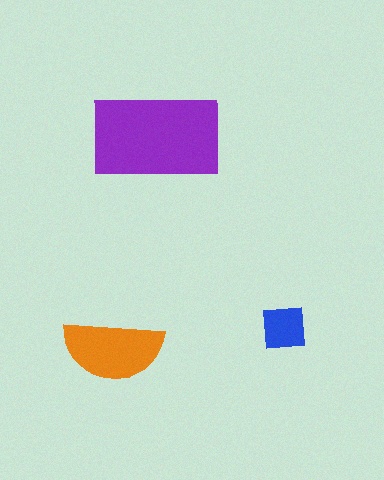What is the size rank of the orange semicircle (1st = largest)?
2nd.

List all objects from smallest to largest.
The blue square, the orange semicircle, the purple rectangle.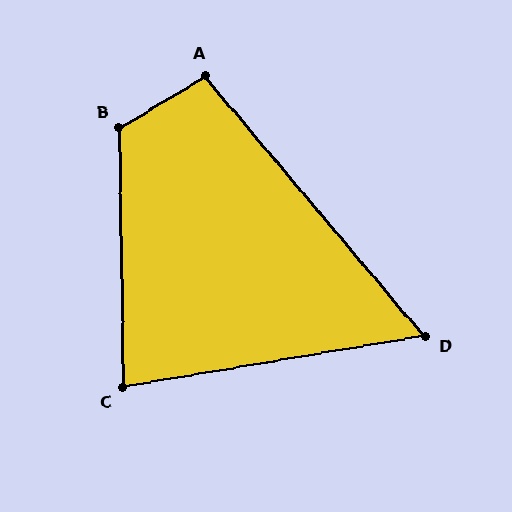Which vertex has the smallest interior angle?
D, at approximately 59 degrees.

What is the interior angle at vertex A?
Approximately 99 degrees (obtuse).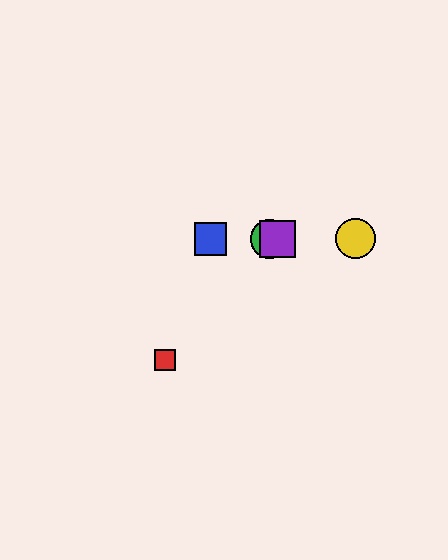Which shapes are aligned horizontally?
The blue square, the green circle, the yellow circle, the purple square are aligned horizontally.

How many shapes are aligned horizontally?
4 shapes (the blue square, the green circle, the yellow circle, the purple square) are aligned horizontally.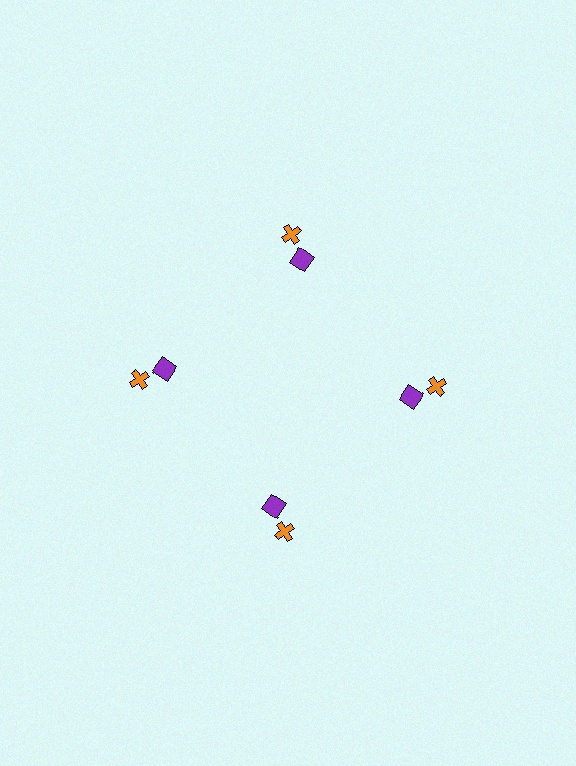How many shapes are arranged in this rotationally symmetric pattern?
There are 8 shapes, arranged in 4 groups of 2.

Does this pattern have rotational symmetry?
Yes, this pattern has 4-fold rotational symmetry. It looks the same after rotating 90 degrees around the center.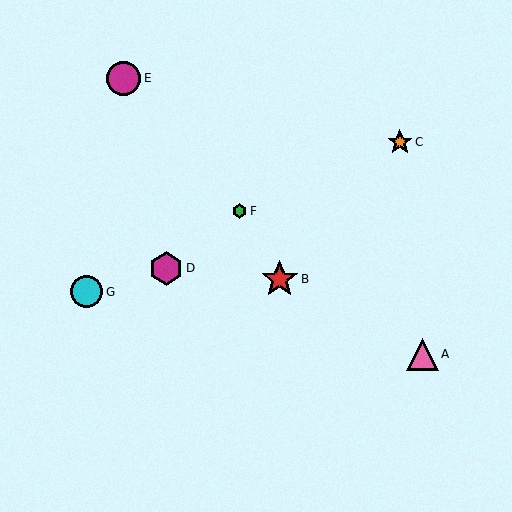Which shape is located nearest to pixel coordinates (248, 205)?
The green hexagon (labeled F) at (240, 211) is nearest to that location.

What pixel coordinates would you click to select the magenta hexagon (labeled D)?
Click at (166, 268) to select the magenta hexagon D.